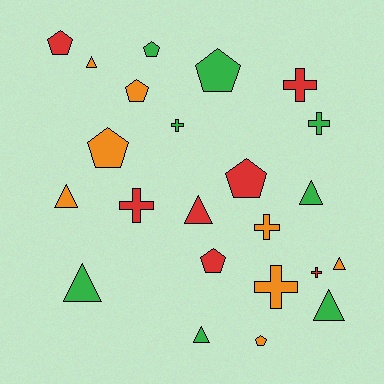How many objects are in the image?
There are 23 objects.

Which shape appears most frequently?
Triangle, with 8 objects.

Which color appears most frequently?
Orange, with 8 objects.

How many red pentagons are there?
There are 3 red pentagons.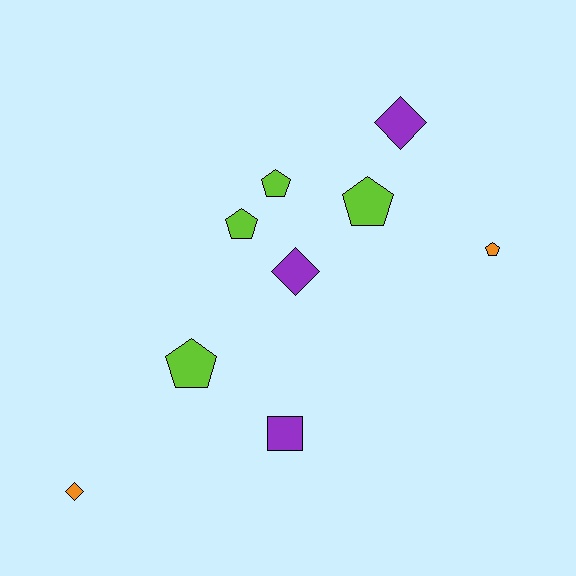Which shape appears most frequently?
Pentagon, with 5 objects.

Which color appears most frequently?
Lime, with 4 objects.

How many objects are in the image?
There are 9 objects.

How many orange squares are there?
There are no orange squares.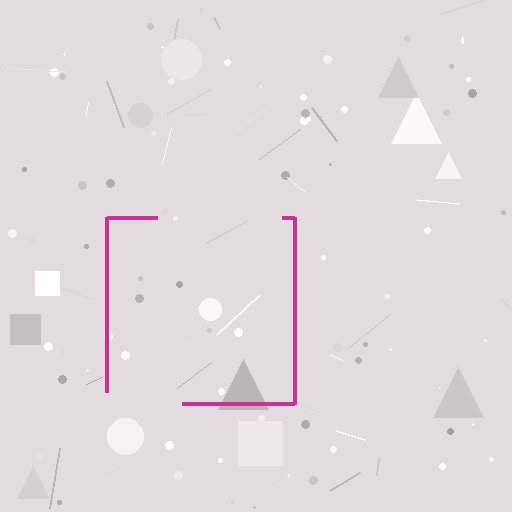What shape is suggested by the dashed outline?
The dashed outline suggests a square.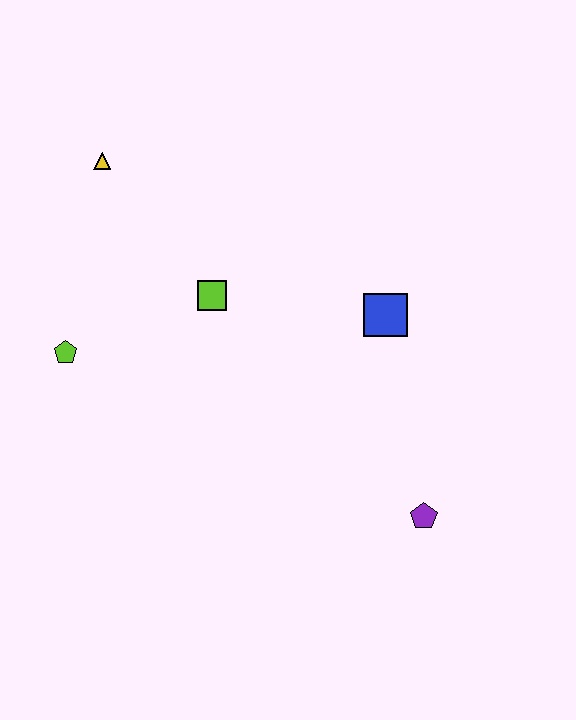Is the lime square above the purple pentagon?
Yes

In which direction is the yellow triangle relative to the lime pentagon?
The yellow triangle is above the lime pentagon.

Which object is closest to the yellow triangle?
The lime square is closest to the yellow triangle.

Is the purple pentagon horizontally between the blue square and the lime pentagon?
No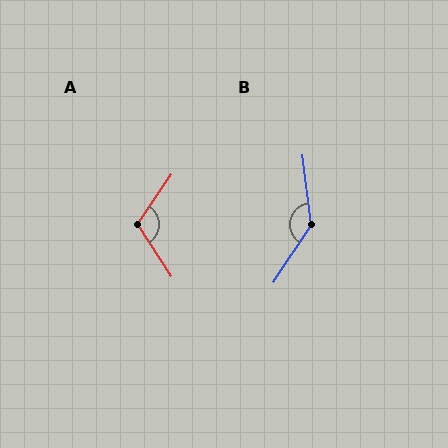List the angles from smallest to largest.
A (112°), B (140°).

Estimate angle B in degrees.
Approximately 140 degrees.